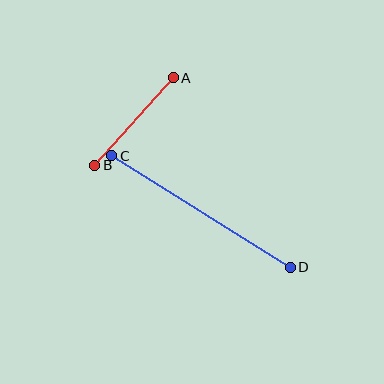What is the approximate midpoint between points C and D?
The midpoint is at approximately (201, 212) pixels.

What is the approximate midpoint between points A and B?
The midpoint is at approximately (134, 121) pixels.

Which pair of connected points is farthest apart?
Points C and D are farthest apart.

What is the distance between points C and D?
The distance is approximately 210 pixels.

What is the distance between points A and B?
The distance is approximately 117 pixels.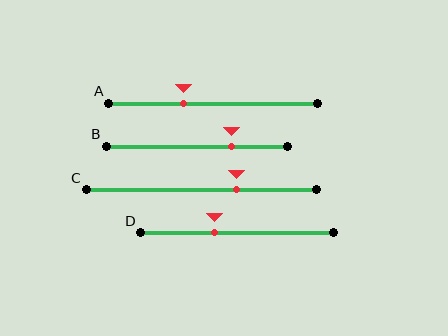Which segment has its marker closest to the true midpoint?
Segment D has its marker closest to the true midpoint.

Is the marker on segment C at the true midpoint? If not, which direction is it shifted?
No, the marker on segment C is shifted to the right by about 15% of the segment length.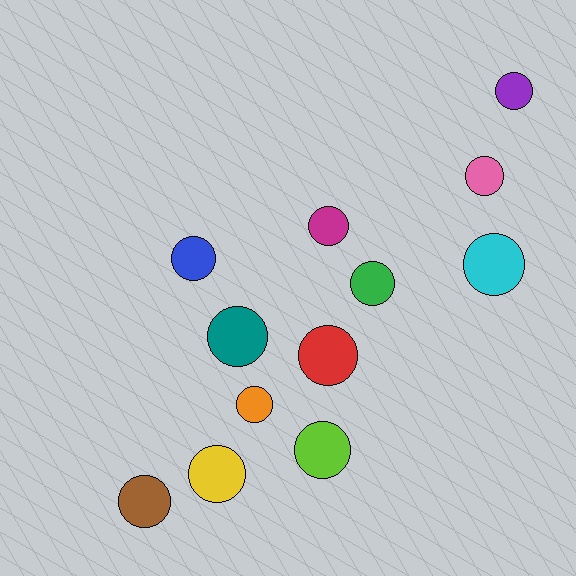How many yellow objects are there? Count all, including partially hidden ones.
There is 1 yellow object.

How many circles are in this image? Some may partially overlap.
There are 12 circles.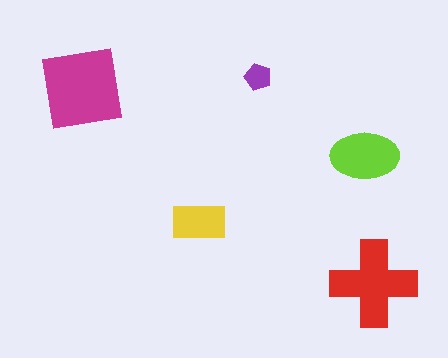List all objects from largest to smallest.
The magenta square, the red cross, the lime ellipse, the yellow rectangle, the purple pentagon.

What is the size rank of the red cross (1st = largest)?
2nd.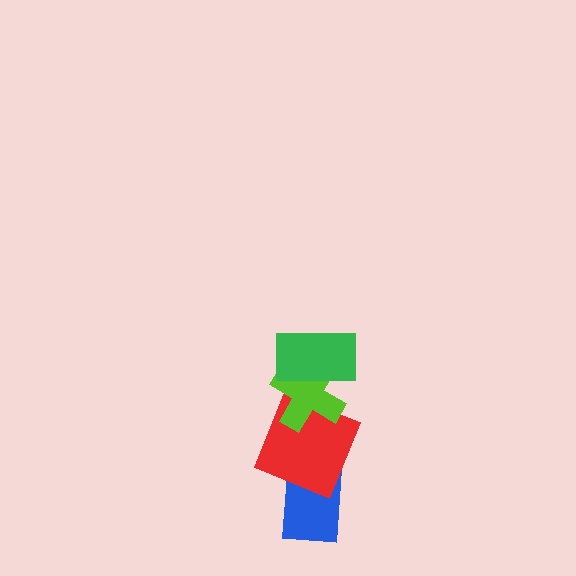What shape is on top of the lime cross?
The green rectangle is on top of the lime cross.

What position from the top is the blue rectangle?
The blue rectangle is 4th from the top.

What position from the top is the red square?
The red square is 3rd from the top.